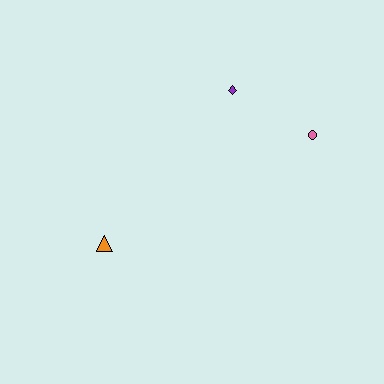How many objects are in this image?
There are 3 objects.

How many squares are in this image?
There are no squares.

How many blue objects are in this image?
There are no blue objects.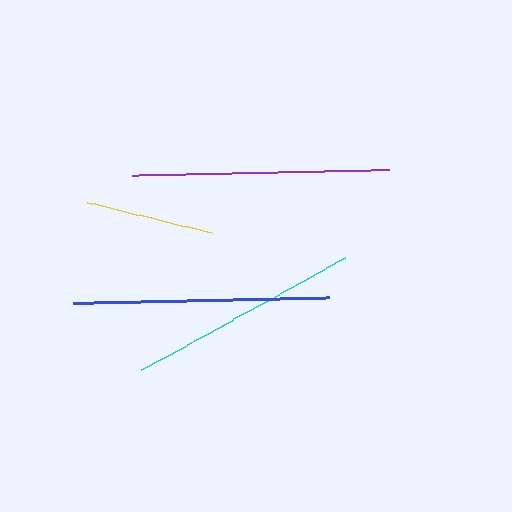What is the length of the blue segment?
The blue segment is approximately 256 pixels long.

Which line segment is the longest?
The purple line is the longest at approximately 257 pixels.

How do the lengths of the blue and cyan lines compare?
The blue and cyan lines are approximately the same length.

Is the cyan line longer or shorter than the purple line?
The purple line is longer than the cyan line.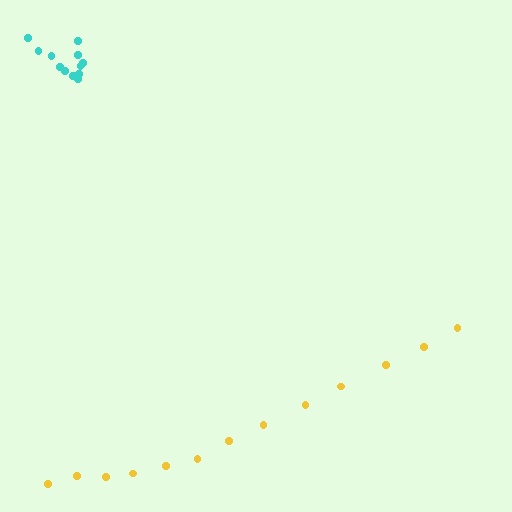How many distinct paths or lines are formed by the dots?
There are 2 distinct paths.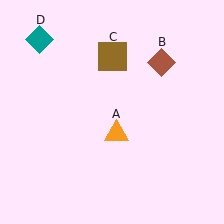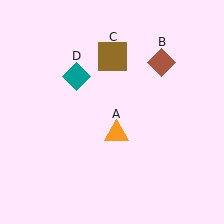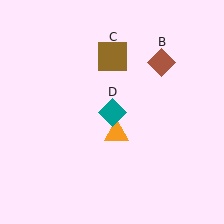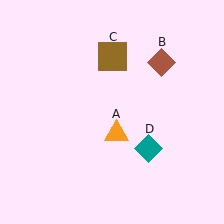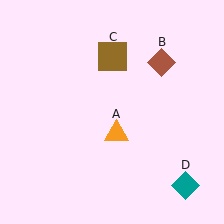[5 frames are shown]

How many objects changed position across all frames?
1 object changed position: teal diamond (object D).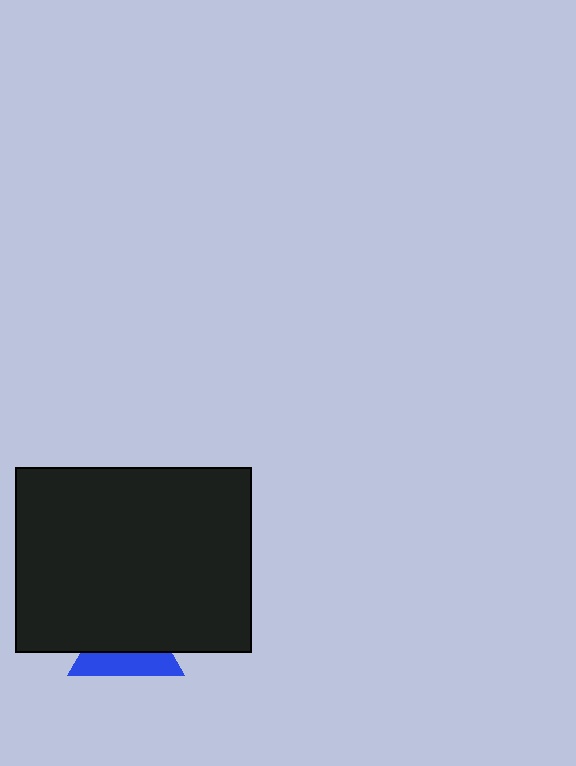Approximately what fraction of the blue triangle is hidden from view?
Roughly 62% of the blue triangle is hidden behind the black rectangle.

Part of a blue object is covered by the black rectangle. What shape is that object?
It is a triangle.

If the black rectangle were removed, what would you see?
You would see the complete blue triangle.